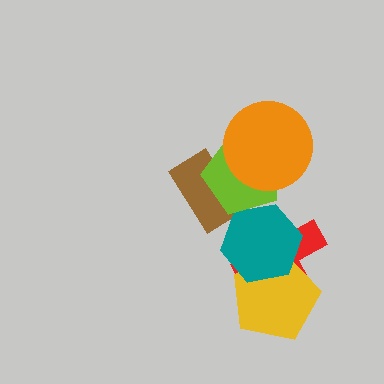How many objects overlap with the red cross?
2 objects overlap with the red cross.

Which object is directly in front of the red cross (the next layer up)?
The yellow pentagon is directly in front of the red cross.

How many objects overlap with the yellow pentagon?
2 objects overlap with the yellow pentagon.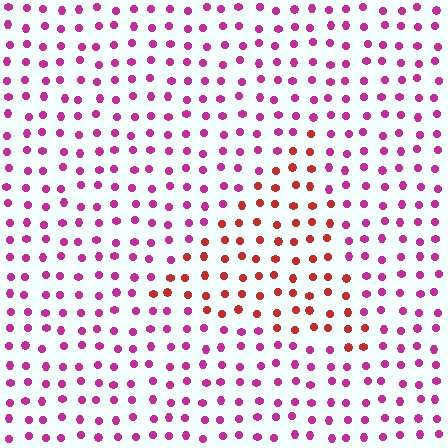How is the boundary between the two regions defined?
The boundary is defined purely by a slight shift in hue (about 45 degrees). Spacing, size, and orientation are identical on both sides.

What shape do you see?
I see a triangle.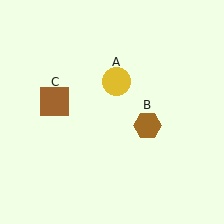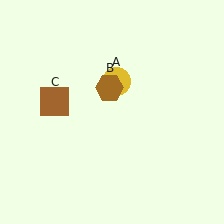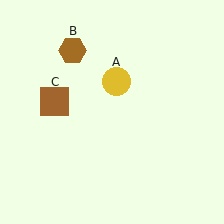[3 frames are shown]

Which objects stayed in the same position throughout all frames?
Yellow circle (object A) and brown square (object C) remained stationary.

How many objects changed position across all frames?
1 object changed position: brown hexagon (object B).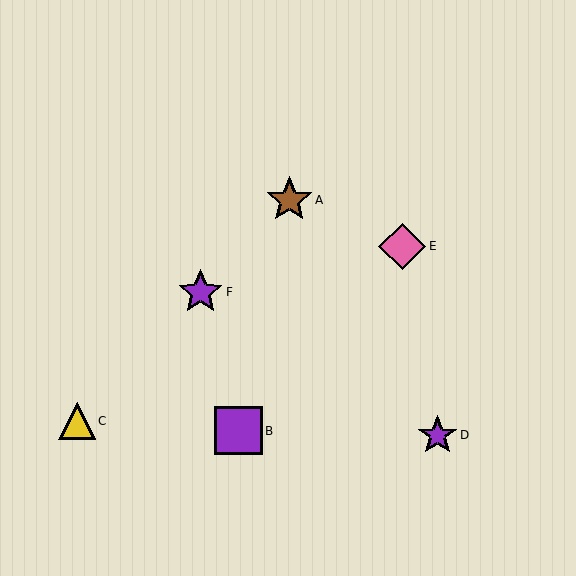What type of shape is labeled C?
Shape C is a yellow triangle.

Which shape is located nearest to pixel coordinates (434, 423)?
The purple star (labeled D) at (437, 435) is nearest to that location.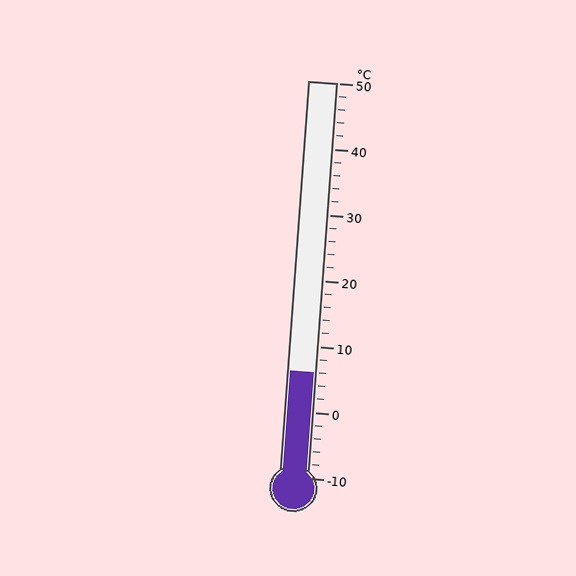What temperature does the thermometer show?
The thermometer shows approximately 6°C.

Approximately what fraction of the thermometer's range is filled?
The thermometer is filled to approximately 25% of its range.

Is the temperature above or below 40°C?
The temperature is below 40°C.